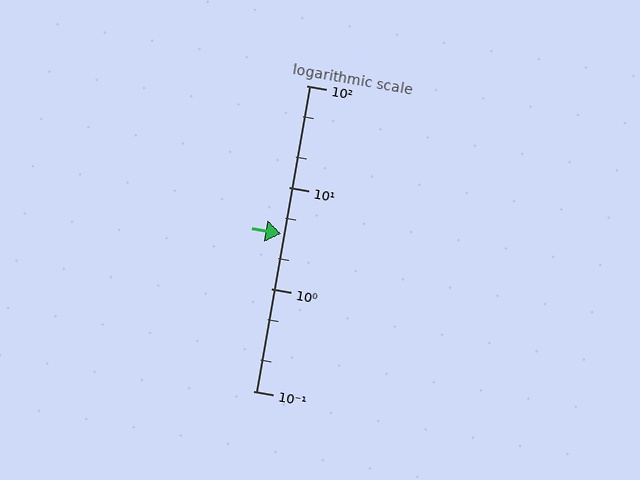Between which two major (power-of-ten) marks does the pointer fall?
The pointer is between 1 and 10.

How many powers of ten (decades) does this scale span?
The scale spans 3 decades, from 0.1 to 100.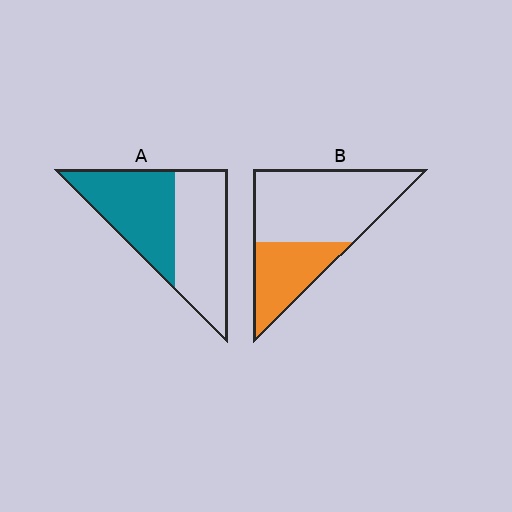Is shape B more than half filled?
No.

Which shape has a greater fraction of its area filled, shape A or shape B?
Shape A.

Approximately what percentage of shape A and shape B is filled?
A is approximately 50% and B is approximately 35%.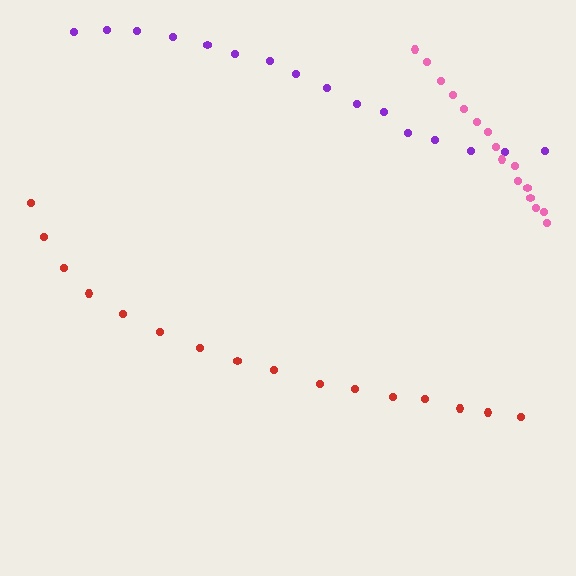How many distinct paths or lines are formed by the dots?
There are 3 distinct paths.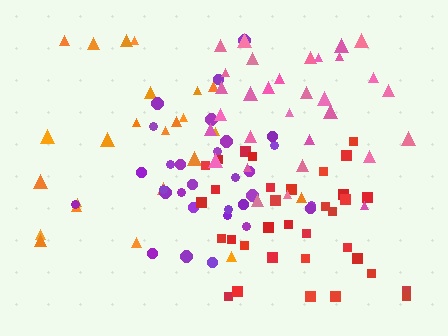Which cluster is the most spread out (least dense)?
Orange.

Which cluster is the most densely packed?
Purple.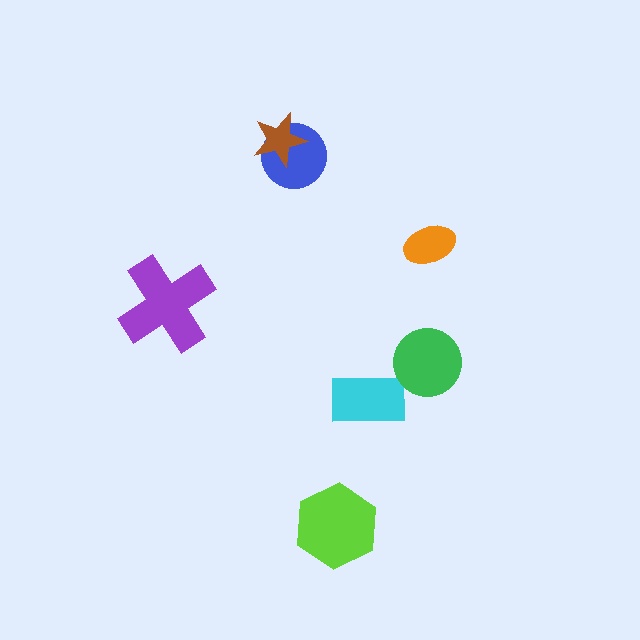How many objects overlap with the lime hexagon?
0 objects overlap with the lime hexagon.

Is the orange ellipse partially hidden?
No, no other shape covers it.